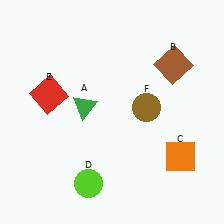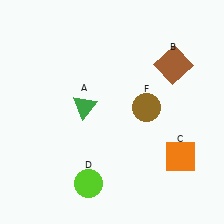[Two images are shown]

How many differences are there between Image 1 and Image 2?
There is 1 difference between the two images.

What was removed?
The red square (E) was removed in Image 2.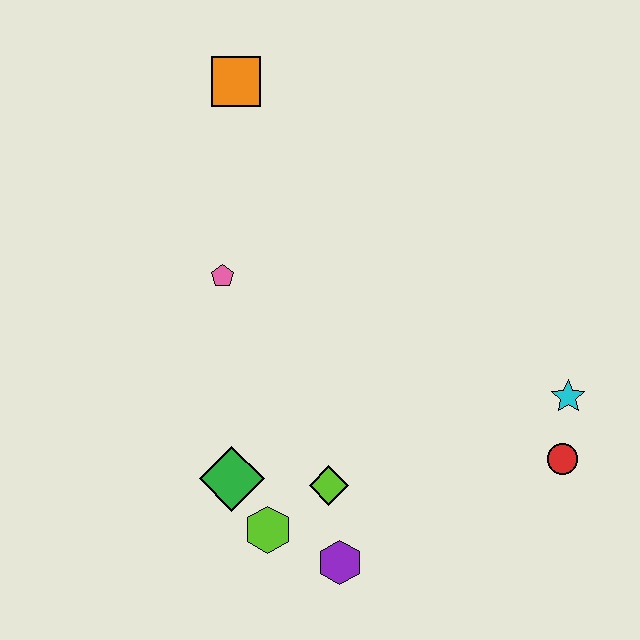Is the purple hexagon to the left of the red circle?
Yes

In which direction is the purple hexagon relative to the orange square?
The purple hexagon is below the orange square.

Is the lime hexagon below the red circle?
Yes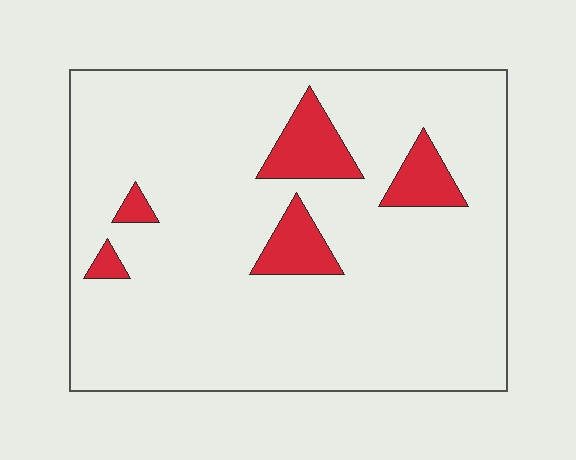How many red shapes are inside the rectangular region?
5.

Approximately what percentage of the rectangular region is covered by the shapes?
Approximately 10%.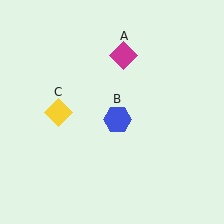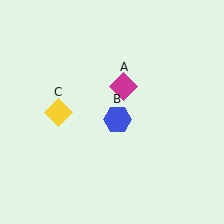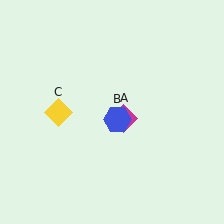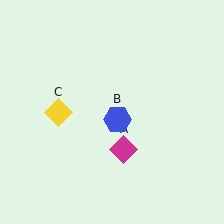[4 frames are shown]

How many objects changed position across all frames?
1 object changed position: magenta diamond (object A).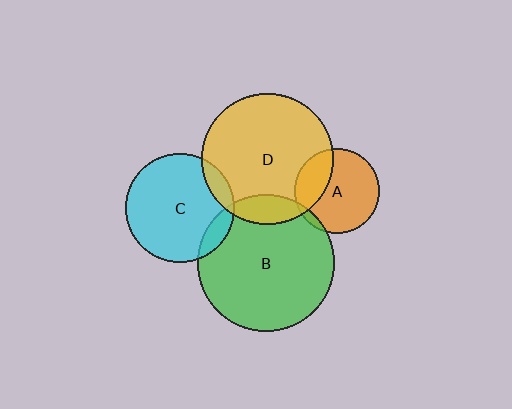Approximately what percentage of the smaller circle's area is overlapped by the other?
Approximately 5%.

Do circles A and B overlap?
Yes.